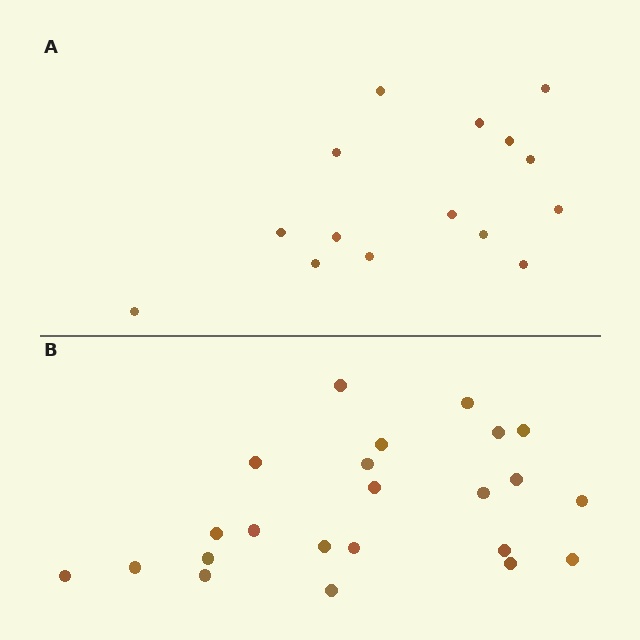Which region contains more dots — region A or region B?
Region B (the bottom region) has more dots.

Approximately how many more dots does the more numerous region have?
Region B has roughly 8 or so more dots than region A.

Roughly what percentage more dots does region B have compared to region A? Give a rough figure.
About 55% more.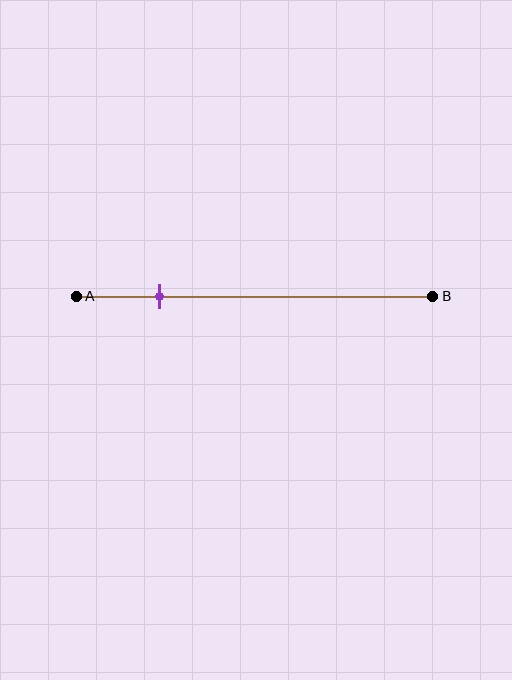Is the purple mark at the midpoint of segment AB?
No, the mark is at about 25% from A, not at the 50% midpoint.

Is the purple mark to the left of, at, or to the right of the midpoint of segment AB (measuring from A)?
The purple mark is to the left of the midpoint of segment AB.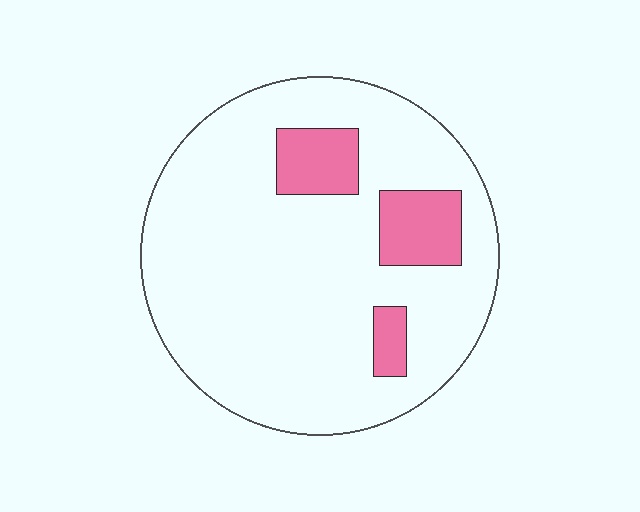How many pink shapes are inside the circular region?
3.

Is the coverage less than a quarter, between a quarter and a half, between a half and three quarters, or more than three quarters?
Less than a quarter.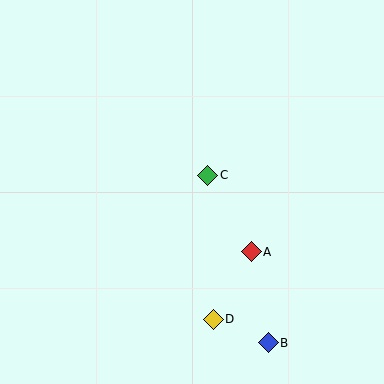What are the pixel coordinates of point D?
Point D is at (213, 319).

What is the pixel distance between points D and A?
The distance between D and A is 77 pixels.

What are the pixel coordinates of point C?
Point C is at (208, 175).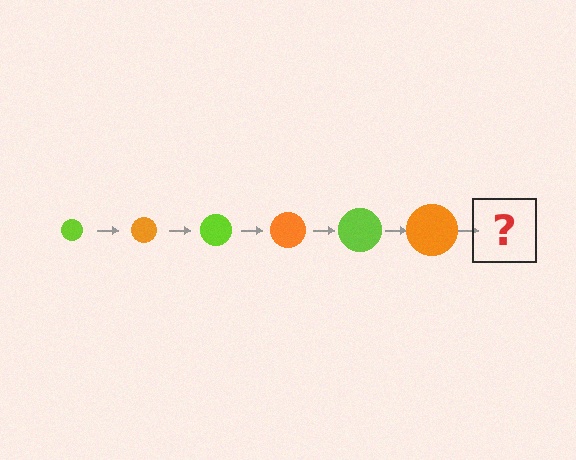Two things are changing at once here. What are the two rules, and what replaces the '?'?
The two rules are that the circle grows larger each step and the color cycles through lime and orange. The '?' should be a lime circle, larger than the previous one.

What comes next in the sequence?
The next element should be a lime circle, larger than the previous one.